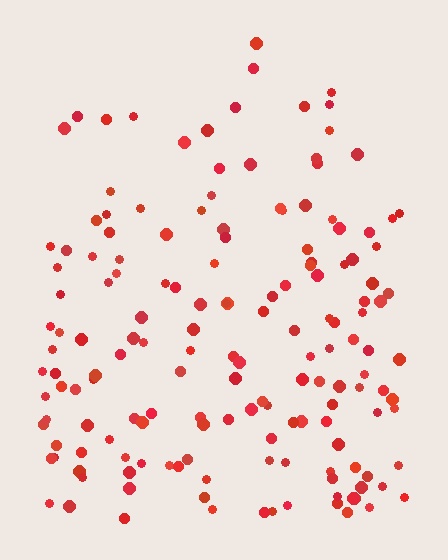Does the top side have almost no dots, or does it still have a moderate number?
Still a moderate number, just noticeably fewer than the bottom.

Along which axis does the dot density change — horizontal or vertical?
Vertical.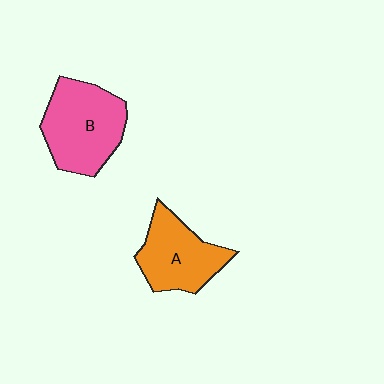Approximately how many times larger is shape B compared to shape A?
Approximately 1.2 times.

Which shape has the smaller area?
Shape A (orange).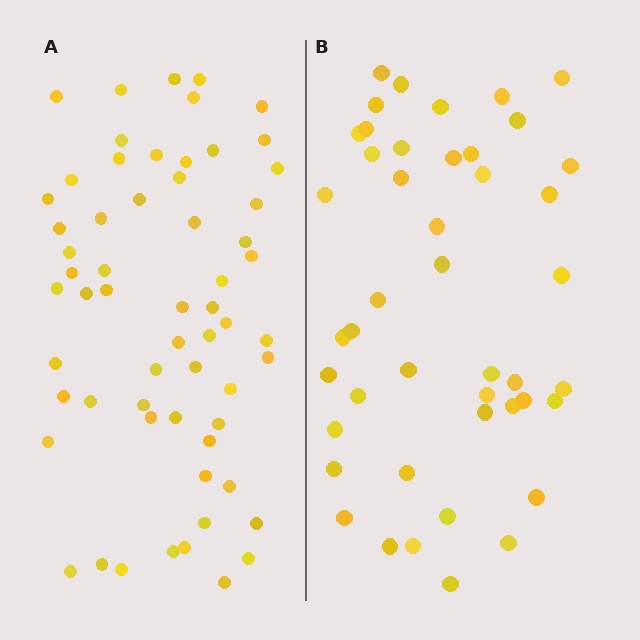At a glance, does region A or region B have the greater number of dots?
Region A (the left region) has more dots.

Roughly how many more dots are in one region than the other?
Region A has approximately 15 more dots than region B.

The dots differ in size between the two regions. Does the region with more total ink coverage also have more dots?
No. Region B has more total ink coverage because its dots are larger, but region A actually contains more individual dots. Total area can be misleading — the number of items is what matters here.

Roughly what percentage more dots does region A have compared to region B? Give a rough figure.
About 35% more.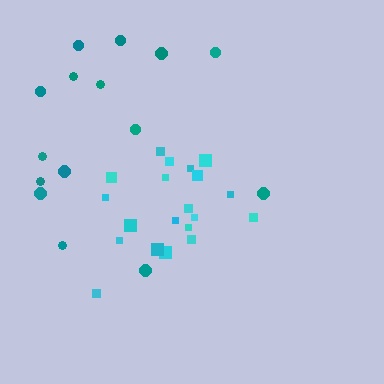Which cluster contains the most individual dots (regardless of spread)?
Cyan (20).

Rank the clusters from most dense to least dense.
cyan, teal.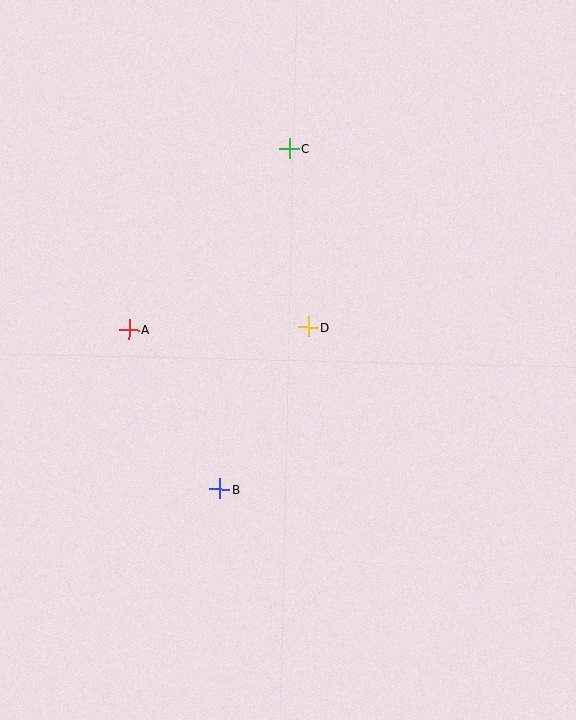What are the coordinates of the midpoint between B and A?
The midpoint between B and A is at (174, 409).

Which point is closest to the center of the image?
Point D at (308, 327) is closest to the center.